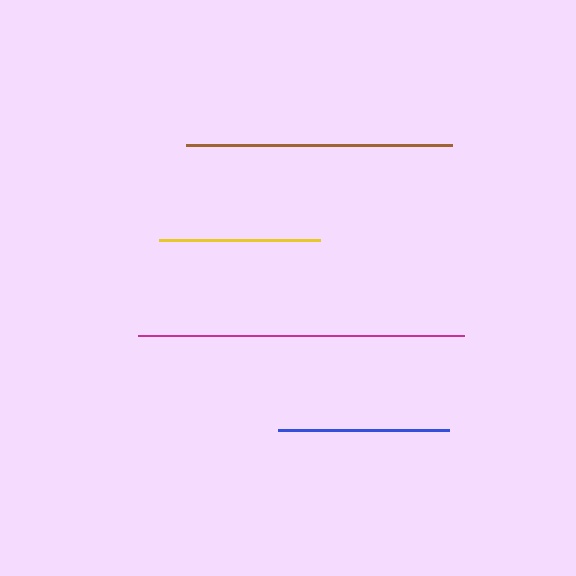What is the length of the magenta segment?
The magenta segment is approximately 325 pixels long.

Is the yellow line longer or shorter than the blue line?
The blue line is longer than the yellow line.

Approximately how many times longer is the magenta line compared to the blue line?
The magenta line is approximately 1.9 times the length of the blue line.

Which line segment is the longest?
The magenta line is the longest at approximately 325 pixels.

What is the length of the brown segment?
The brown segment is approximately 266 pixels long.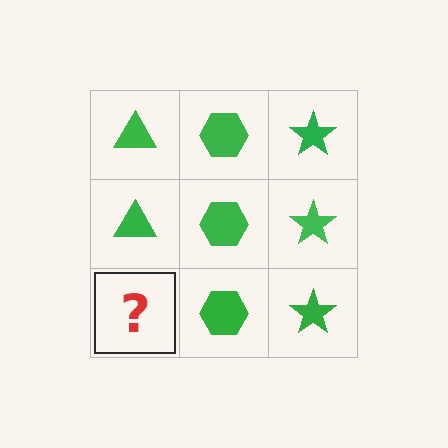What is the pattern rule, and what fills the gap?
The rule is that each column has a consistent shape. The gap should be filled with a green triangle.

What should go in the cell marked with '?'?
The missing cell should contain a green triangle.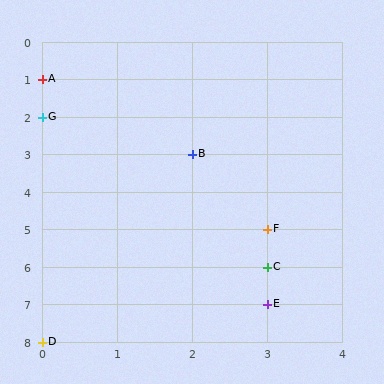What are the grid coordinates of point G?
Point G is at grid coordinates (0, 2).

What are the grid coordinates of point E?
Point E is at grid coordinates (3, 7).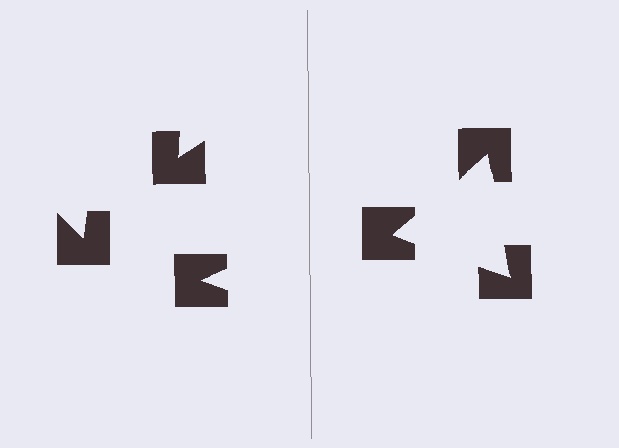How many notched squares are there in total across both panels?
6 — 3 on each side.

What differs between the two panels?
The notched squares are positioned identically on both sides; only the wedge orientations differ. On the right they align to a triangle; on the left they are misaligned.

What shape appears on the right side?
An illusory triangle.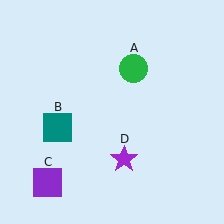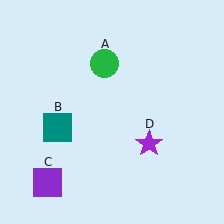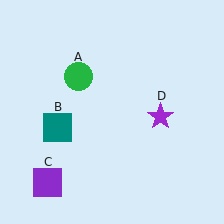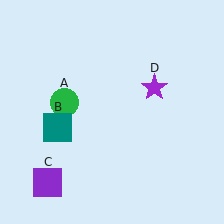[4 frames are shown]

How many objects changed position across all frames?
2 objects changed position: green circle (object A), purple star (object D).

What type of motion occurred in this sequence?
The green circle (object A), purple star (object D) rotated counterclockwise around the center of the scene.